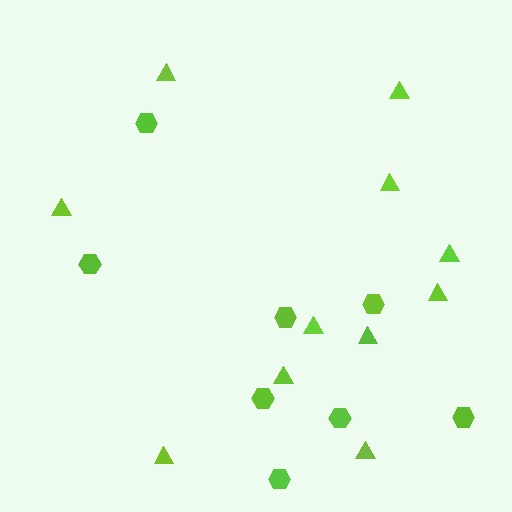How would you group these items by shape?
There are 2 groups: one group of hexagons (8) and one group of triangles (11).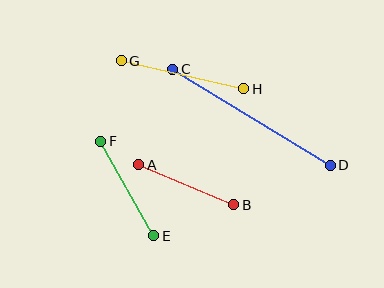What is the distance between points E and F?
The distance is approximately 109 pixels.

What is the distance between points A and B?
The distance is approximately 103 pixels.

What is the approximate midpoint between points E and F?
The midpoint is at approximately (127, 188) pixels.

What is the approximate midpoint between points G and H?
The midpoint is at approximately (183, 75) pixels.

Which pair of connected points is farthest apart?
Points C and D are farthest apart.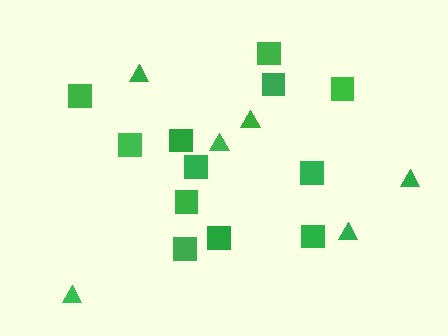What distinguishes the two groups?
There are 2 groups: one group of squares (12) and one group of triangles (6).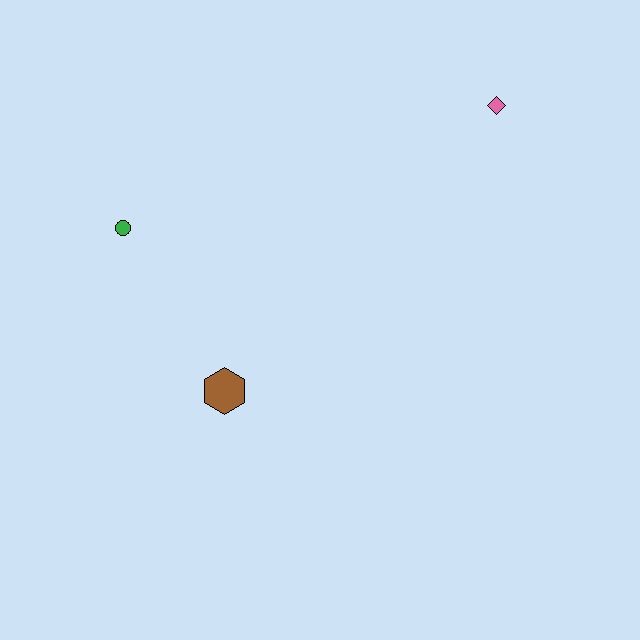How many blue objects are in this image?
There are no blue objects.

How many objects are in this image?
There are 3 objects.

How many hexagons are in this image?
There is 1 hexagon.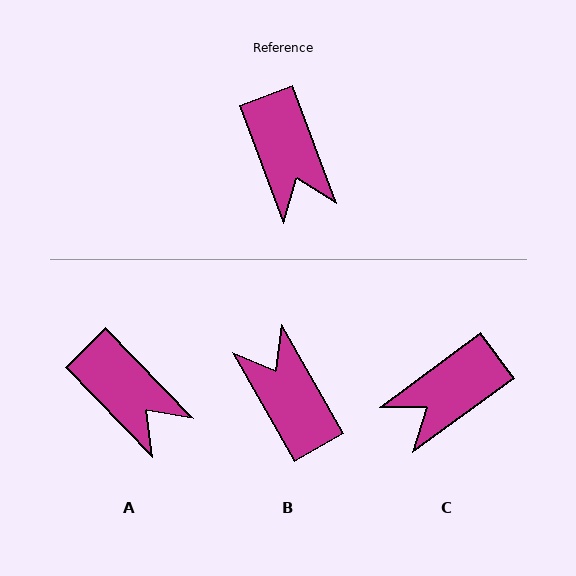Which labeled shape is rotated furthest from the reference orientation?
B, about 171 degrees away.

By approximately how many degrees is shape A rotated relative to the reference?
Approximately 24 degrees counter-clockwise.